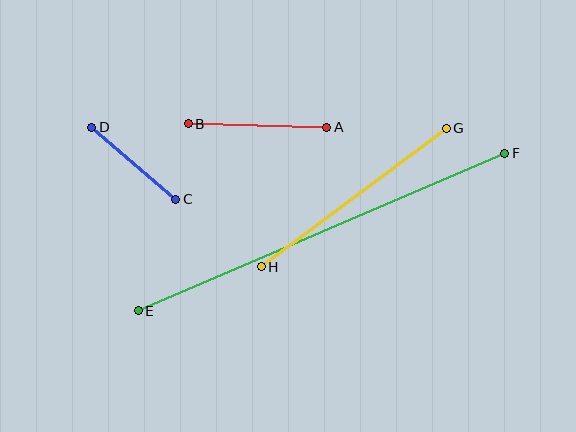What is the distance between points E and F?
The distance is approximately 399 pixels.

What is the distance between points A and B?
The distance is approximately 139 pixels.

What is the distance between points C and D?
The distance is approximately 110 pixels.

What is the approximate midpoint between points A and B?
The midpoint is at approximately (257, 125) pixels.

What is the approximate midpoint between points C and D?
The midpoint is at approximately (134, 163) pixels.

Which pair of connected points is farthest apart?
Points E and F are farthest apart.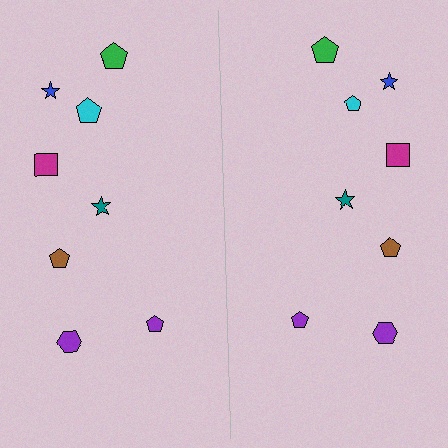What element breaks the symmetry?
The cyan pentagon on the right side has a different size than its mirror counterpart.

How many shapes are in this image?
There are 16 shapes in this image.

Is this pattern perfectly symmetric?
No, the pattern is not perfectly symmetric. The cyan pentagon on the right side has a different size than its mirror counterpart.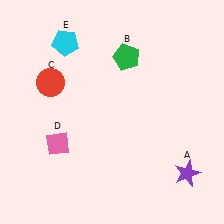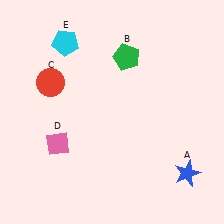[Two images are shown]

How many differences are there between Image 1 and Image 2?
There is 1 difference between the two images.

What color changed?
The star (A) changed from purple in Image 1 to blue in Image 2.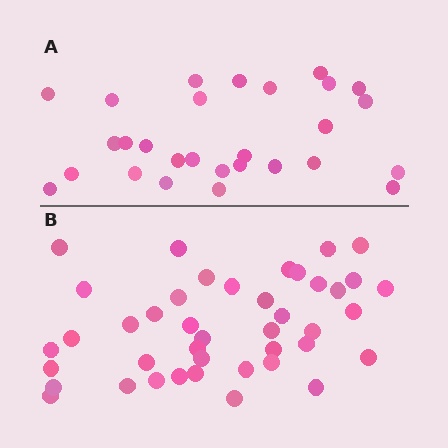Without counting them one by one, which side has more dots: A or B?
Region B (the bottom region) has more dots.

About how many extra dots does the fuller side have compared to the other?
Region B has approximately 15 more dots than region A.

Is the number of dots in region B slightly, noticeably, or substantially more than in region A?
Region B has substantially more. The ratio is roughly 1.5 to 1.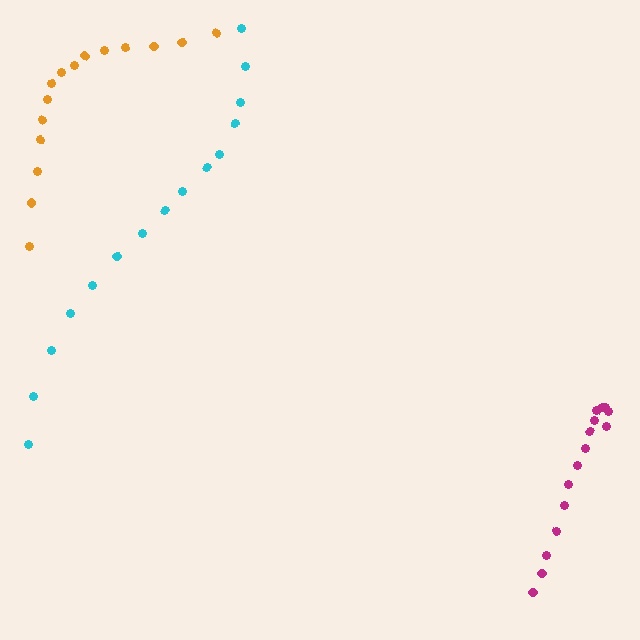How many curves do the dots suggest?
There are 3 distinct paths.